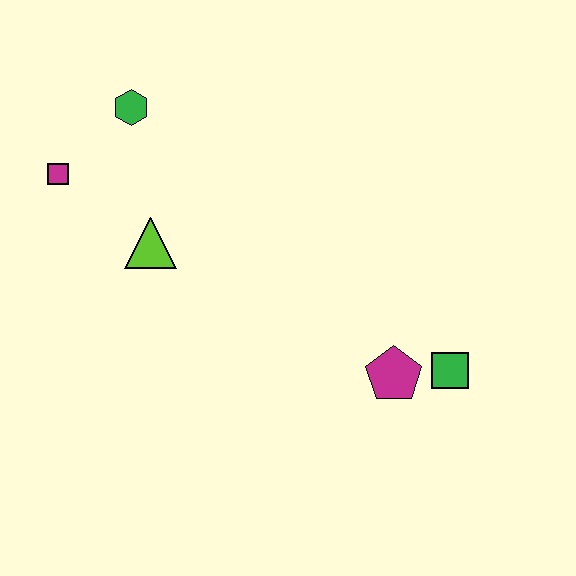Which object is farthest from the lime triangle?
The green square is farthest from the lime triangle.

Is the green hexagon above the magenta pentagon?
Yes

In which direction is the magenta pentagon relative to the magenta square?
The magenta pentagon is to the right of the magenta square.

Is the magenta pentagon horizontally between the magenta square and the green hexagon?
No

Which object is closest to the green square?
The magenta pentagon is closest to the green square.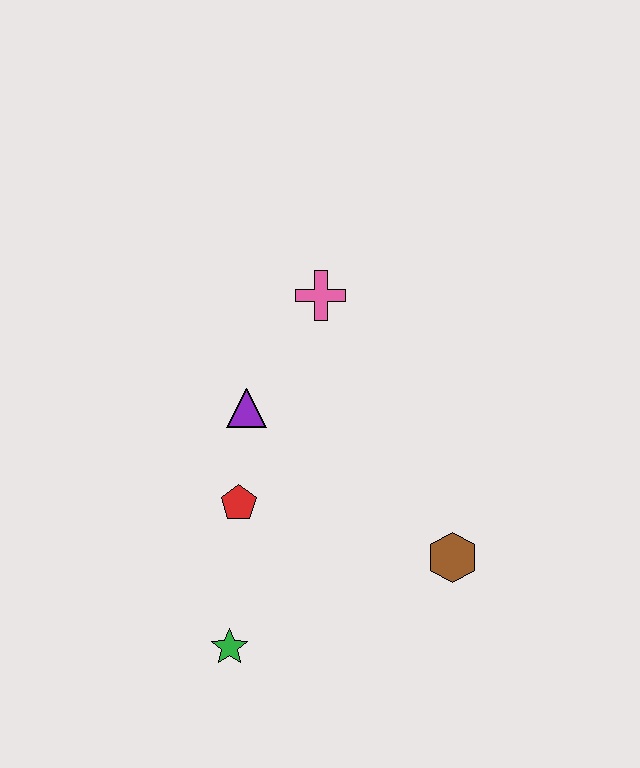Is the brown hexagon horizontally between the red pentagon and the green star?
No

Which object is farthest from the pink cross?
The green star is farthest from the pink cross.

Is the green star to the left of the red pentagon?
Yes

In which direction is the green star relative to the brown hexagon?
The green star is to the left of the brown hexagon.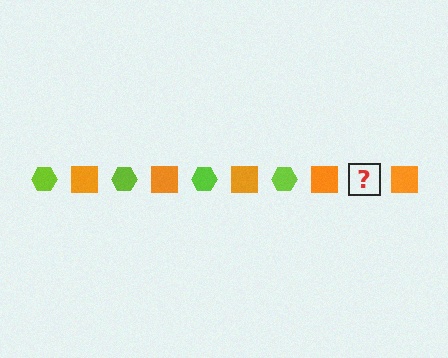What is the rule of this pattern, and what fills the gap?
The rule is that the pattern alternates between lime hexagon and orange square. The gap should be filled with a lime hexagon.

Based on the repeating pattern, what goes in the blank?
The blank should be a lime hexagon.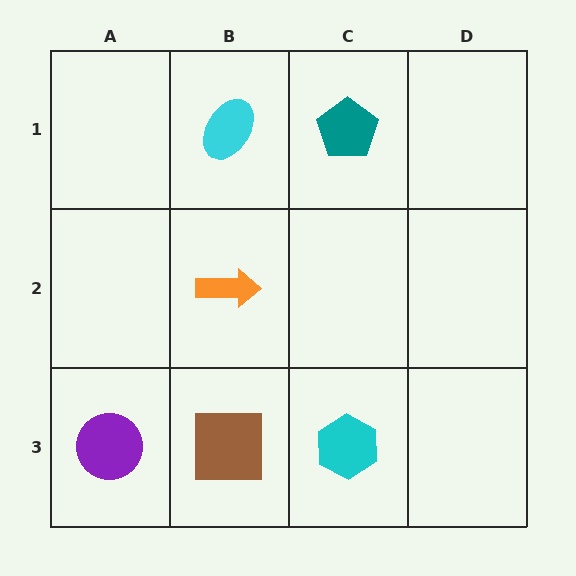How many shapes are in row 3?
3 shapes.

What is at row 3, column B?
A brown square.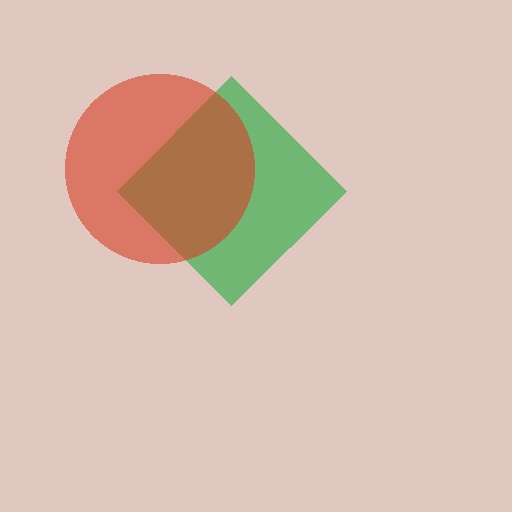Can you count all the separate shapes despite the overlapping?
Yes, there are 2 separate shapes.